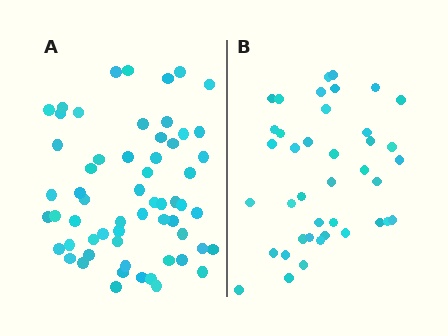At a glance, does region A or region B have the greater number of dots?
Region A (the left region) has more dots.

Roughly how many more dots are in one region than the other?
Region A has approximately 20 more dots than region B.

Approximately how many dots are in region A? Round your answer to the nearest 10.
About 60 dots.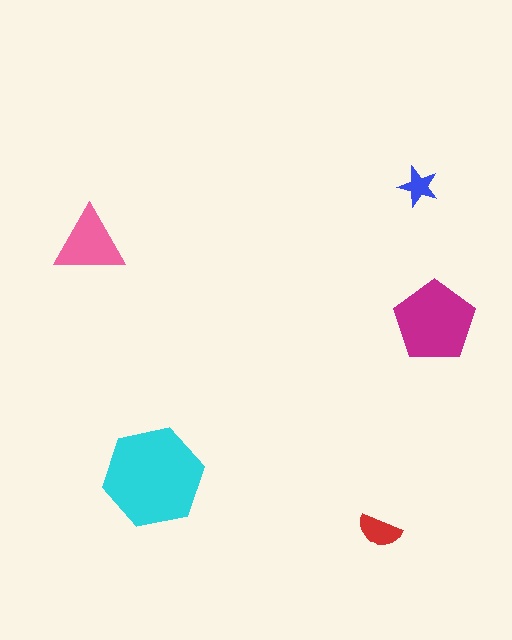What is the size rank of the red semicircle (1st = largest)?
4th.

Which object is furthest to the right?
The magenta pentagon is rightmost.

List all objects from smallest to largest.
The blue star, the red semicircle, the pink triangle, the magenta pentagon, the cyan hexagon.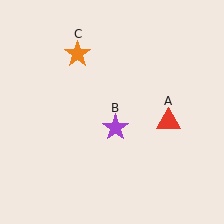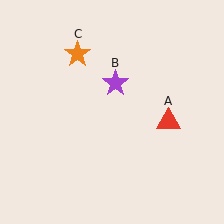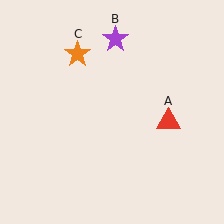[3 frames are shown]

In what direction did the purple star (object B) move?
The purple star (object B) moved up.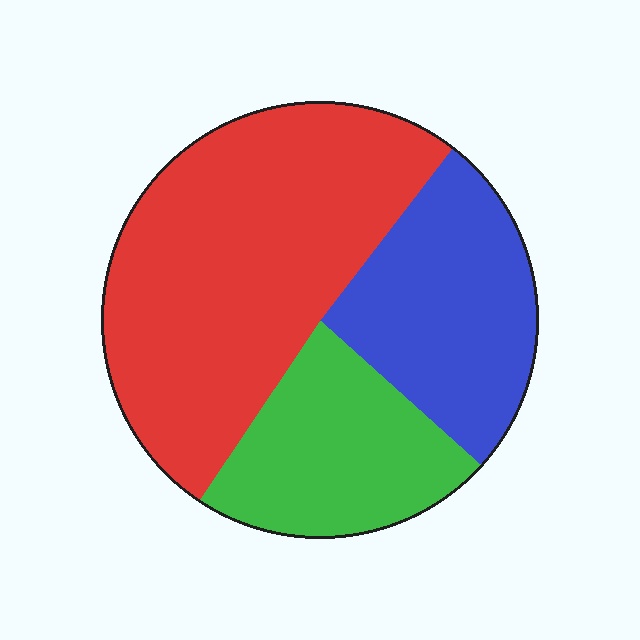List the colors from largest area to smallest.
From largest to smallest: red, blue, green.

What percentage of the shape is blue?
Blue takes up about one quarter (1/4) of the shape.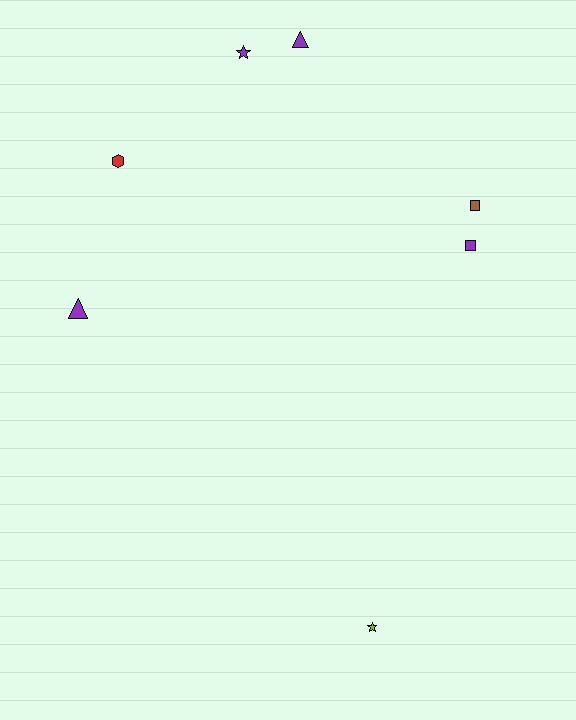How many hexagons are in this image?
There is 1 hexagon.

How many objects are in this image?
There are 7 objects.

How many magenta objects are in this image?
There are no magenta objects.